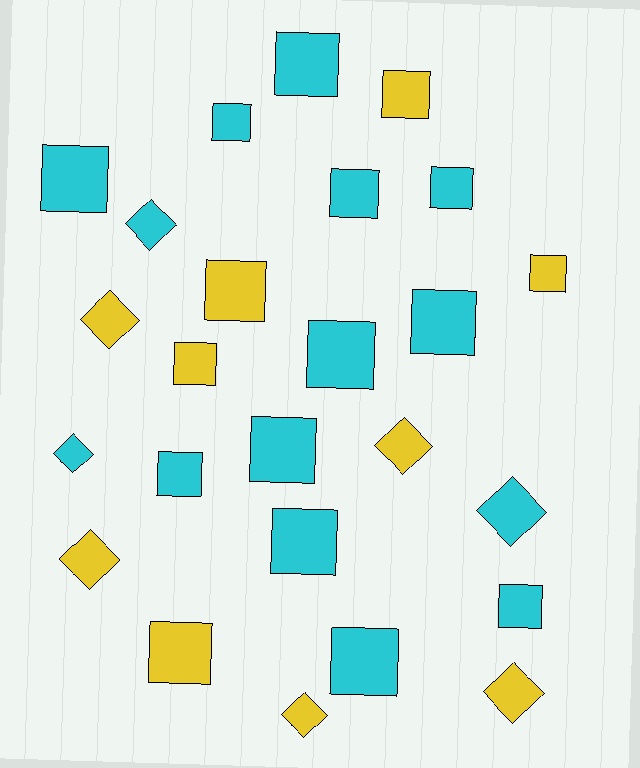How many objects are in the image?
There are 25 objects.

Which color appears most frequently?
Cyan, with 15 objects.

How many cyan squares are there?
There are 12 cyan squares.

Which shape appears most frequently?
Square, with 17 objects.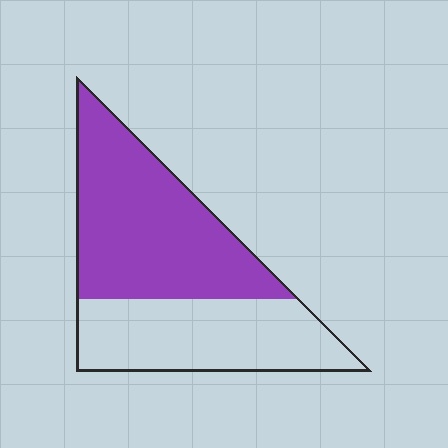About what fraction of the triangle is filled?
About three fifths (3/5).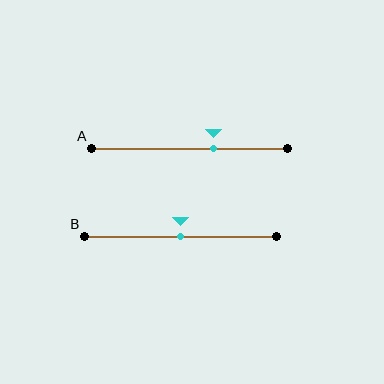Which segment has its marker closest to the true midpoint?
Segment B has its marker closest to the true midpoint.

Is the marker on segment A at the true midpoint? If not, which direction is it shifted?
No, the marker on segment A is shifted to the right by about 12% of the segment length.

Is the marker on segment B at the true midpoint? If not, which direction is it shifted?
Yes, the marker on segment B is at the true midpoint.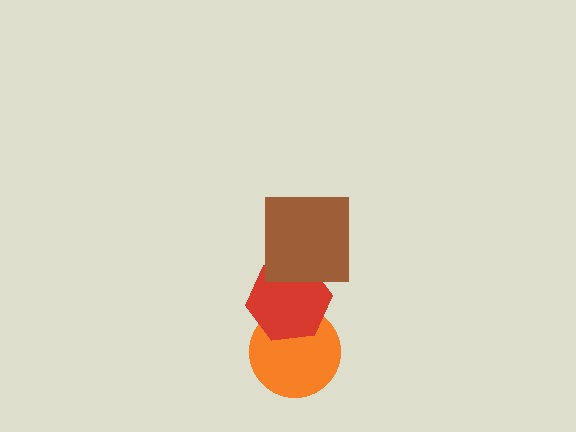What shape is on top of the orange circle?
The red hexagon is on top of the orange circle.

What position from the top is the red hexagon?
The red hexagon is 2nd from the top.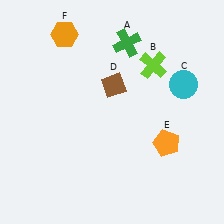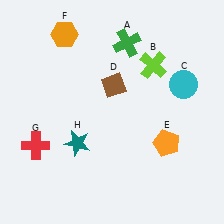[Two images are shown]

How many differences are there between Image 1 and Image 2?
There are 2 differences between the two images.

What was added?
A red cross (G), a teal star (H) were added in Image 2.